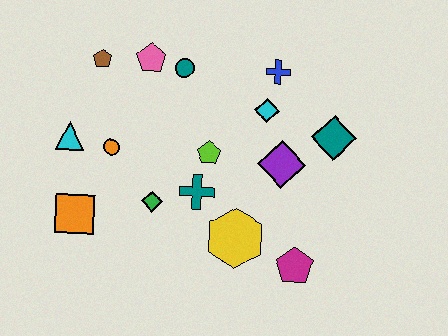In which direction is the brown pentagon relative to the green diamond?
The brown pentagon is above the green diamond.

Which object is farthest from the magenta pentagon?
The brown pentagon is farthest from the magenta pentagon.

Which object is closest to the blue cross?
The cyan diamond is closest to the blue cross.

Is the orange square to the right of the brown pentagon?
No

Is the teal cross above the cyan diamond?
No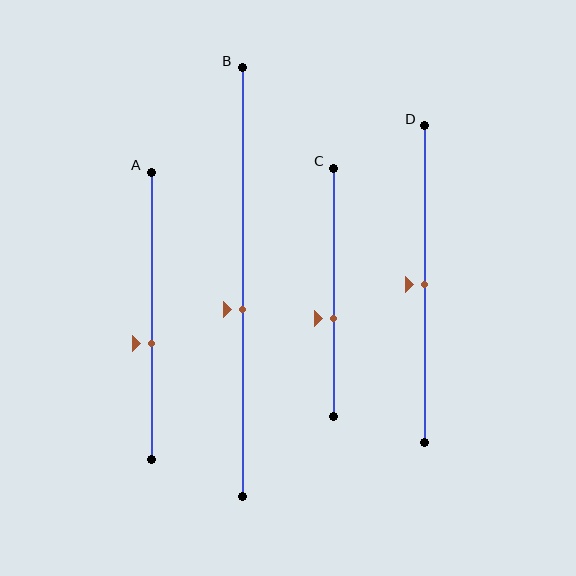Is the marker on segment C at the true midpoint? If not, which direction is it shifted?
No, the marker on segment C is shifted downward by about 10% of the segment length.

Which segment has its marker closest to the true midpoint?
Segment D has its marker closest to the true midpoint.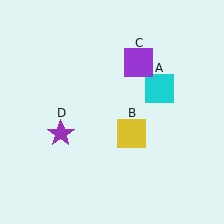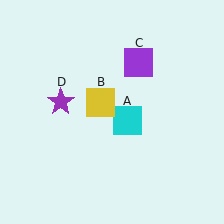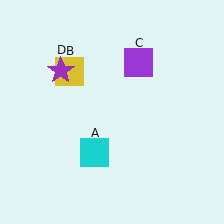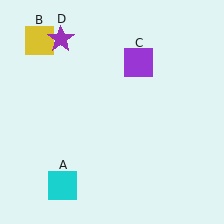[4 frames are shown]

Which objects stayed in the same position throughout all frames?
Purple square (object C) remained stationary.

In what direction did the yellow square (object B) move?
The yellow square (object B) moved up and to the left.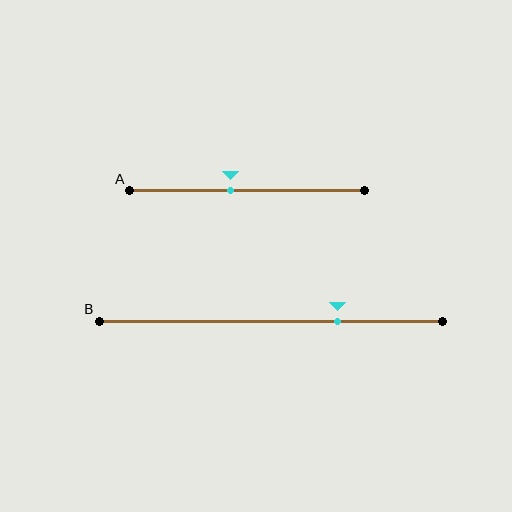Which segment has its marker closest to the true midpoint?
Segment A has its marker closest to the true midpoint.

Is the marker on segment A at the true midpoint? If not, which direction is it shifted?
No, the marker on segment A is shifted to the left by about 7% of the segment length.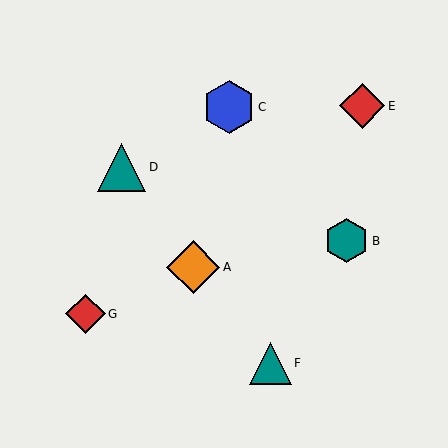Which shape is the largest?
The orange diamond (labeled A) is the largest.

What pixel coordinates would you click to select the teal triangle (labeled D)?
Click at (122, 167) to select the teal triangle D.